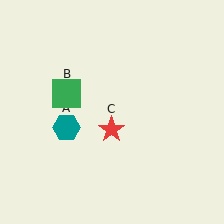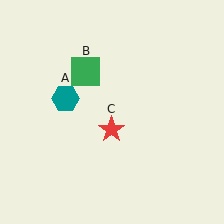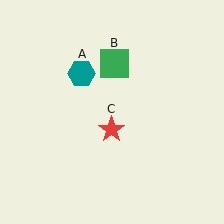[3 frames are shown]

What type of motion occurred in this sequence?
The teal hexagon (object A), green square (object B) rotated clockwise around the center of the scene.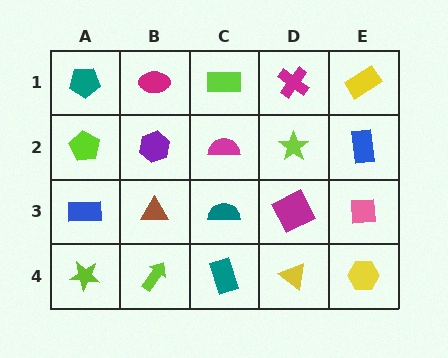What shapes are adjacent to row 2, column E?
A yellow rectangle (row 1, column E), a pink square (row 3, column E), a lime star (row 2, column D).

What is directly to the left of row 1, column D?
A lime rectangle.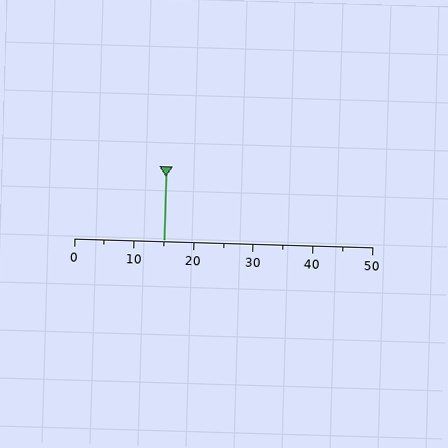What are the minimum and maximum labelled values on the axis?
The axis runs from 0 to 50.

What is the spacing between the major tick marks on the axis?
The major ticks are spaced 10 apart.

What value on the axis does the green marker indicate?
The marker indicates approximately 15.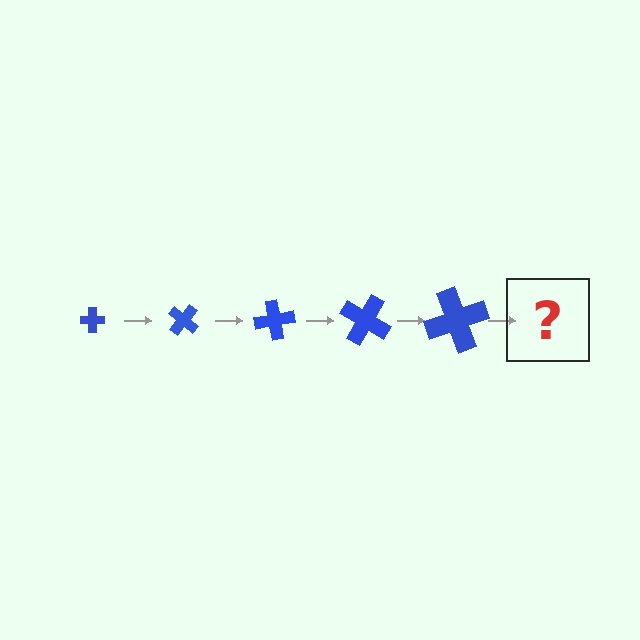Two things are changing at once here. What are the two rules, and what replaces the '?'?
The two rules are that the cross grows larger each step and it rotates 40 degrees each step. The '?' should be a cross, larger than the previous one and rotated 200 degrees from the start.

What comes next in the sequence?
The next element should be a cross, larger than the previous one and rotated 200 degrees from the start.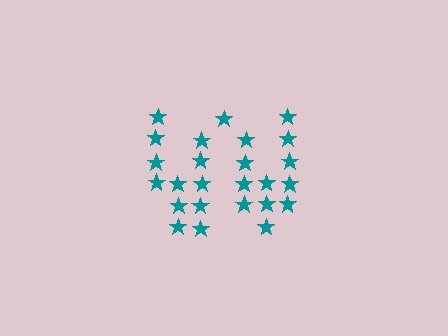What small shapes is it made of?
It is made of small stars.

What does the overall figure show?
The overall figure shows the letter W.